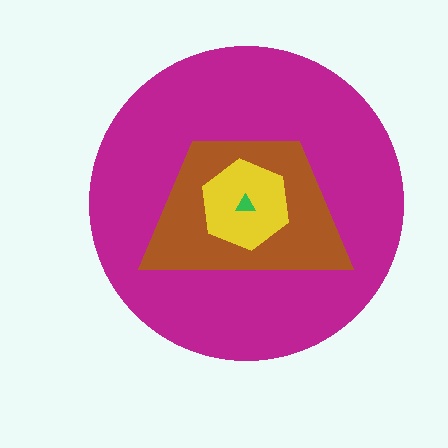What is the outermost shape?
The magenta circle.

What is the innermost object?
The green triangle.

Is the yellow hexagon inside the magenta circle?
Yes.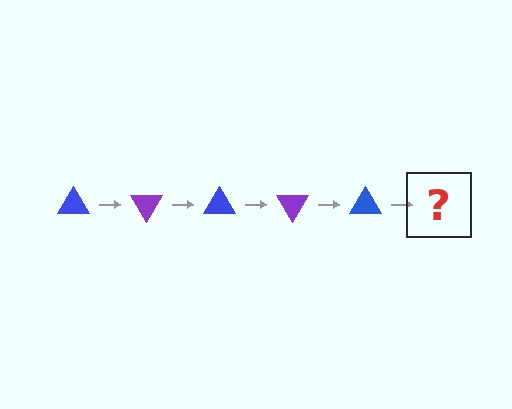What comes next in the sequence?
The next element should be a purple triangle, rotated 300 degrees from the start.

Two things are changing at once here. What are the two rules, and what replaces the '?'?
The two rules are that it rotates 60 degrees each step and the color cycles through blue and purple. The '?' should be a purple triangle, rotated 300 degrees from the start.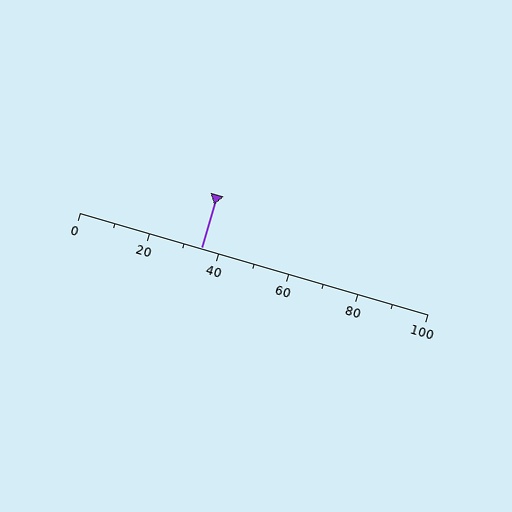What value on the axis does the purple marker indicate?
The marker indicates approximately 35.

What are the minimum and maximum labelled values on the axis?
The axis runs from 0 to 100.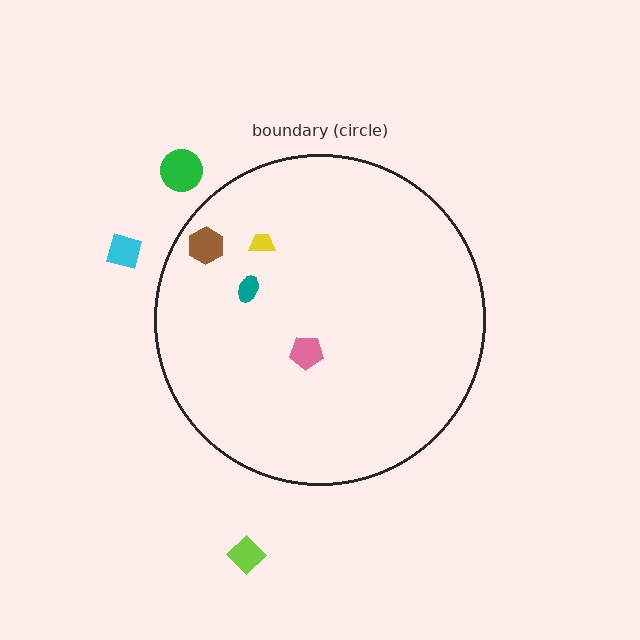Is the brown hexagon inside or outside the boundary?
Inside.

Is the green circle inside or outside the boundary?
Outside.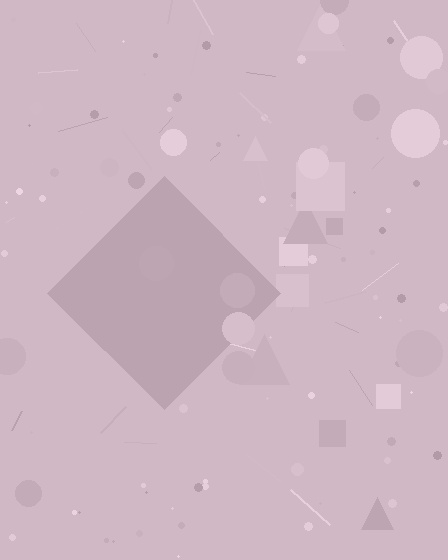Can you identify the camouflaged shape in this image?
The camouflaged shape is a diamond.